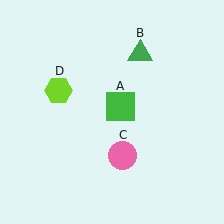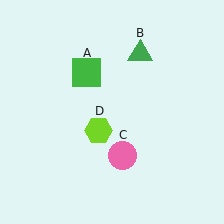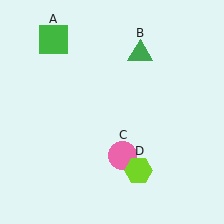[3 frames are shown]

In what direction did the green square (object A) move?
The green square (object A) moved up and to the left.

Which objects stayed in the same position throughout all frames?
Green triangle (object B) and pink circle (object C) remained stationary.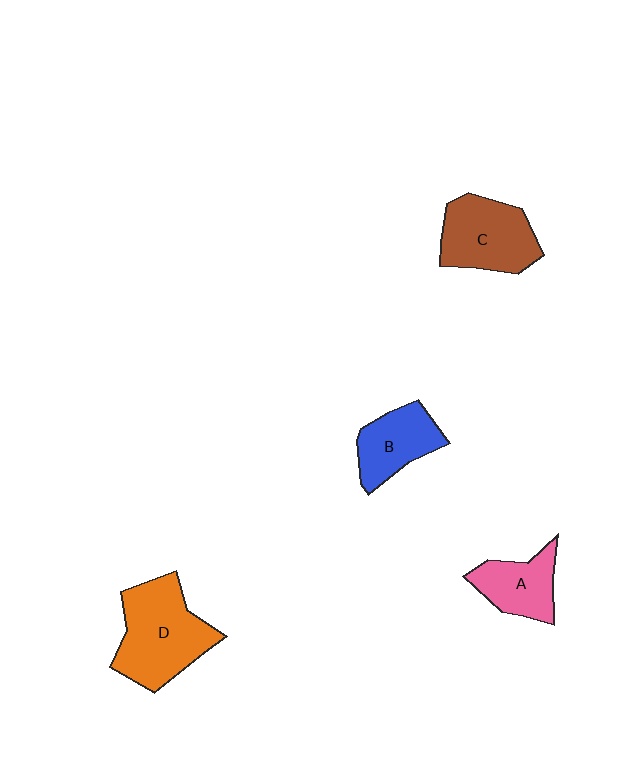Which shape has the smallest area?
Shape A (pink).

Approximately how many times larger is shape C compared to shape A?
Approximately 1.4 times.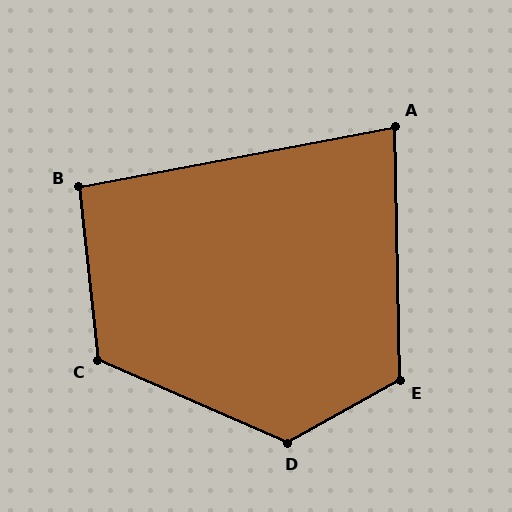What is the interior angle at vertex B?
Approximately 95 degrees (approximately right).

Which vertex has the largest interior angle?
D, at approximately 127 degrees.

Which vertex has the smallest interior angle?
A, at approximately 80 degrees.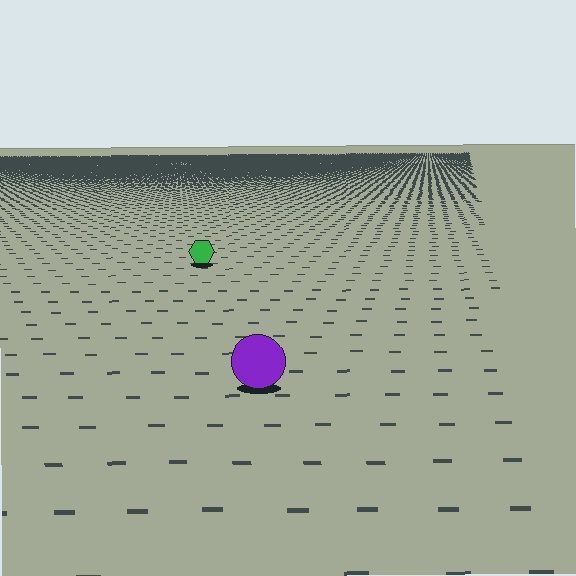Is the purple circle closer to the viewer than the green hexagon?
Yes. The purple circle is closer — you can tell from the texture gradient: the ground texture is coarser near it.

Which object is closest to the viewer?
The purple circle is closest. The texture marks near it are larger and more spread out.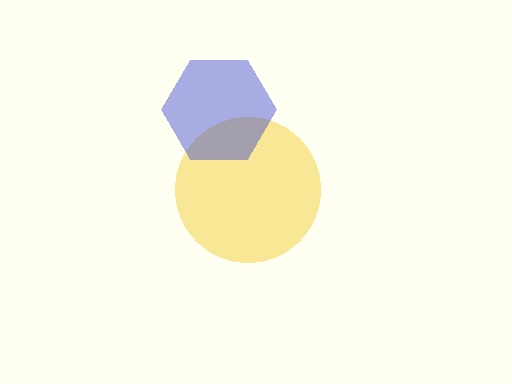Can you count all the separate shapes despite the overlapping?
Yes, there are 2 separate shapes.